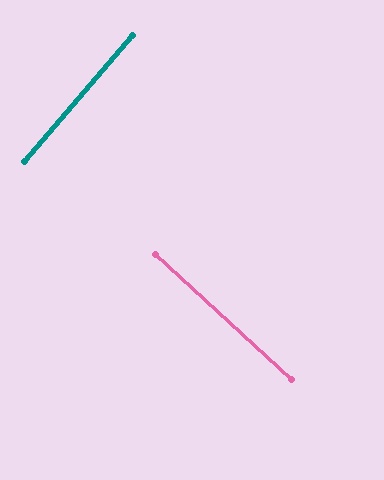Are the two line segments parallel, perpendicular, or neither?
Perpendicular — they meet at approximately 88°.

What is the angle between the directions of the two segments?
Approximately 88 degrees.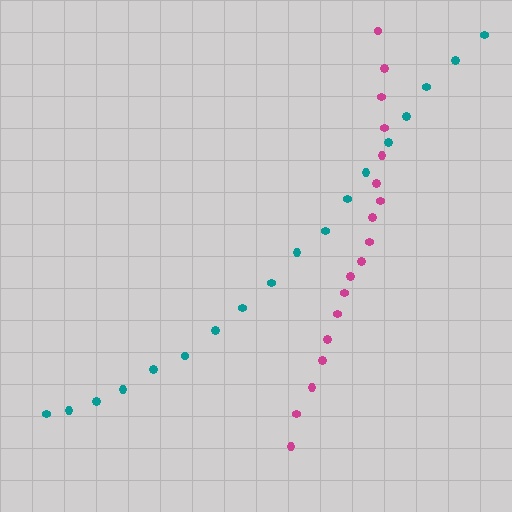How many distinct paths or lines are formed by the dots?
There are 2 distinct paths.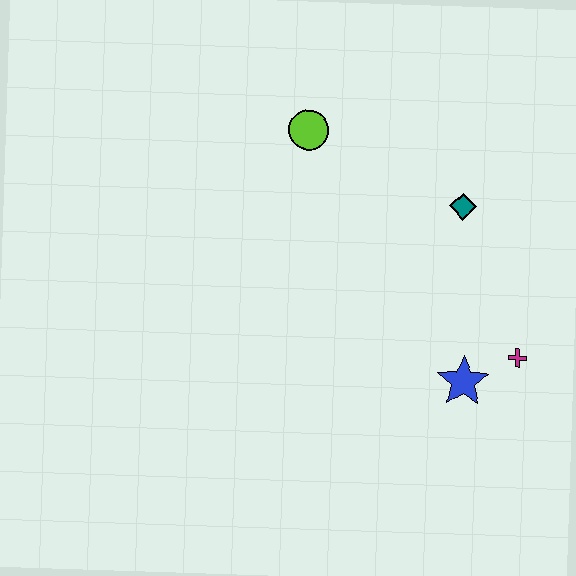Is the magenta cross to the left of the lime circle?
No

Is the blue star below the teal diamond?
Yes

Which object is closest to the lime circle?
The teal diamond is closest to the lime circle.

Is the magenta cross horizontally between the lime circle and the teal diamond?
No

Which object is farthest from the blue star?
The lime circle is farthest from the blue star.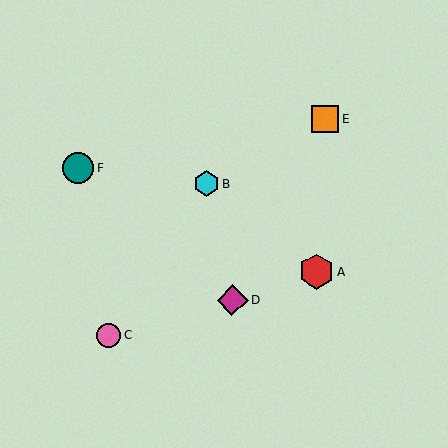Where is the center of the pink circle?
The center of the pink circle is at (109, 336).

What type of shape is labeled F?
Shape F is a teal circle.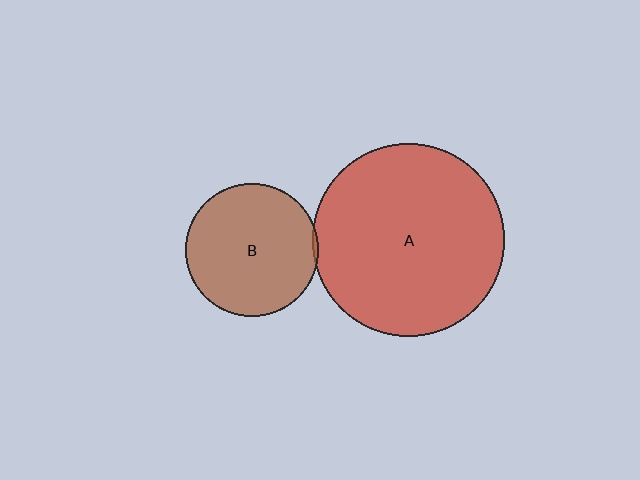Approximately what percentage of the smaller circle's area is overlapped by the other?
Approximately 5%.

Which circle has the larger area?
Circle A (red).